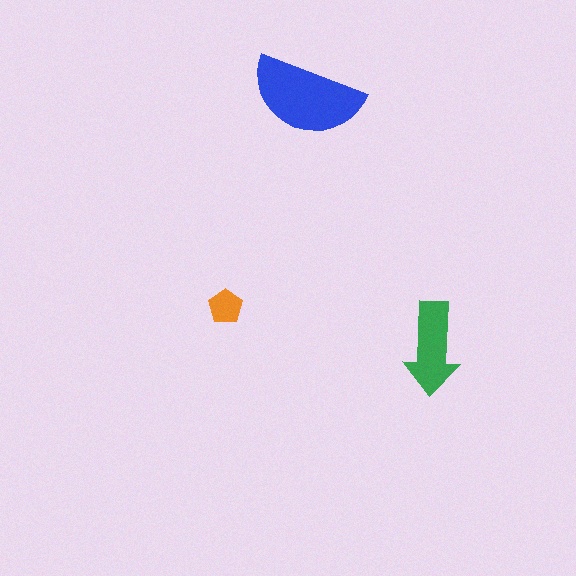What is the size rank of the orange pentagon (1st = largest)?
3rd.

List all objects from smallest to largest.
The orange pentagon, the green arrow, the blue semicircle.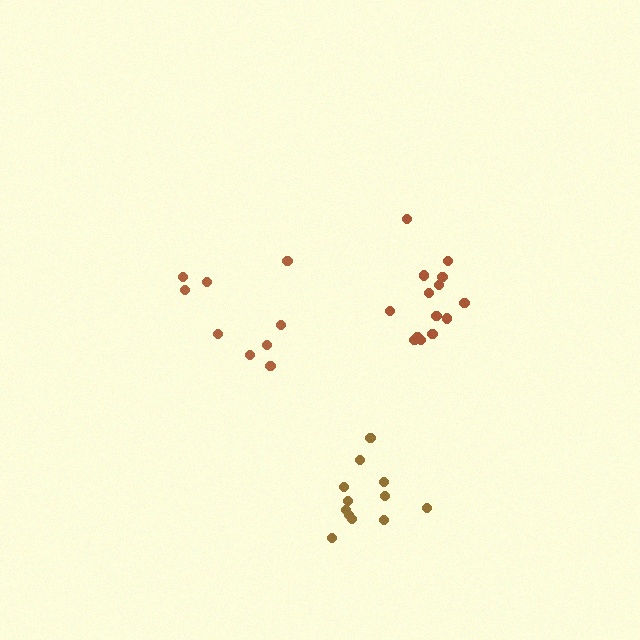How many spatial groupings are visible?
There are 3 spatial groupings.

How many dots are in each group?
Group 1: 14 dots, Group 2: 9 dots, Group 3: 12 dots (35 total).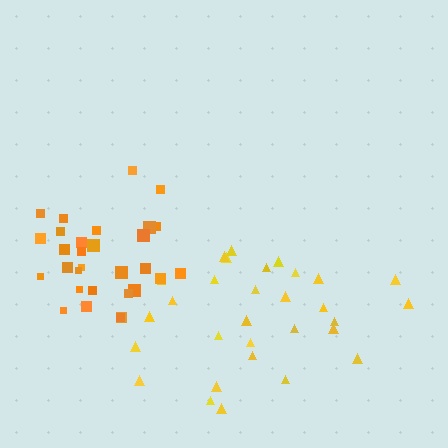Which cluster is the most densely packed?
Orange.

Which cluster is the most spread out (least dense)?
Yellow.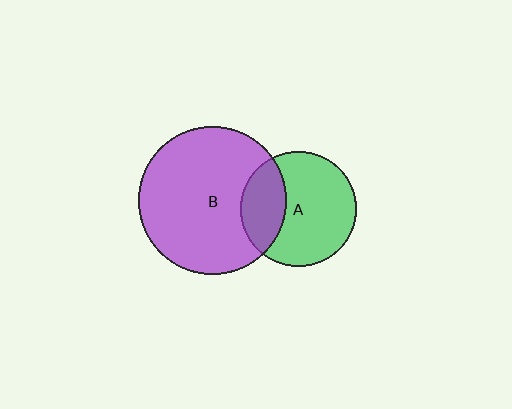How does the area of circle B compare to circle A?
Approximately 1.6 times.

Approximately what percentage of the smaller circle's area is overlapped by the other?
Approximately 30%.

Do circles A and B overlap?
Yes.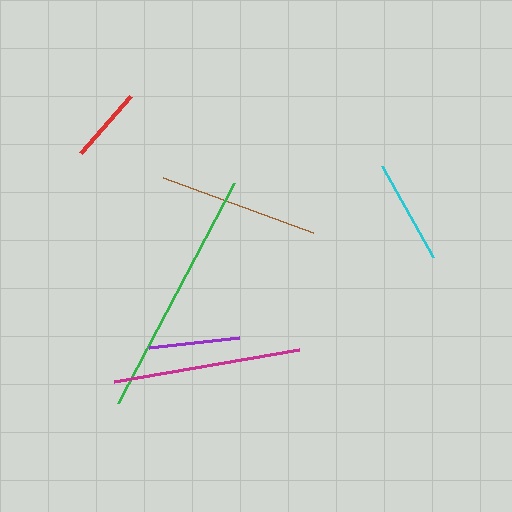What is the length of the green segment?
The green segment is approximately 249 pixels long.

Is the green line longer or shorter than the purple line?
The green line is longer than the purple line.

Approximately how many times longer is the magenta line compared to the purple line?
The magenta line is approximately 2.1 times the length of the purple line.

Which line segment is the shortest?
The red line is the shortest at approximately 76 pixels.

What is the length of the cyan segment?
The cyan segment is approximately 104 pixels long.